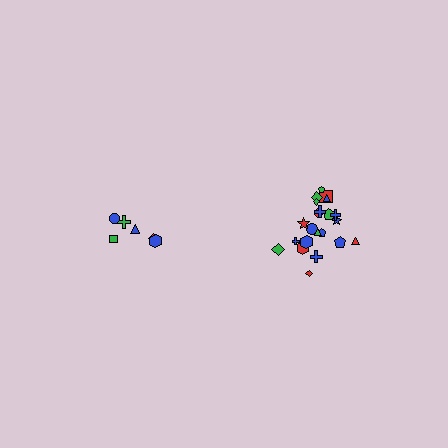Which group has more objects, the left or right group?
The right group.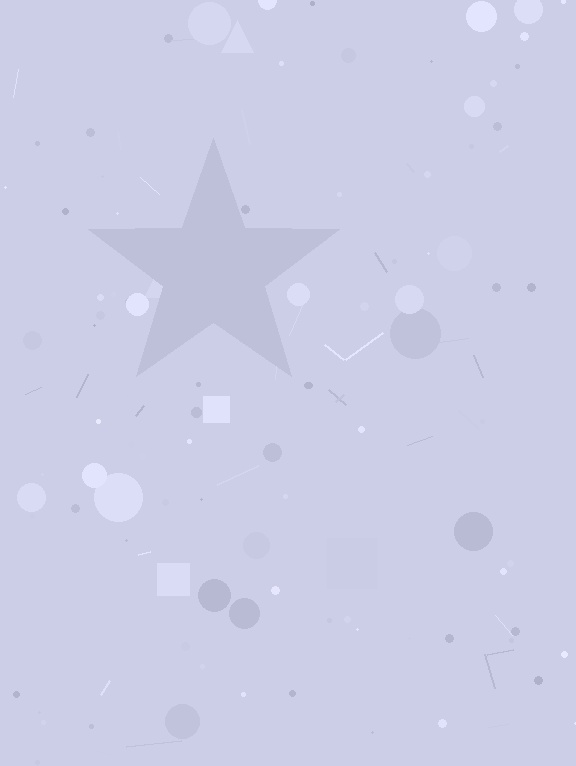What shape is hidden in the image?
A star is hidden in the image.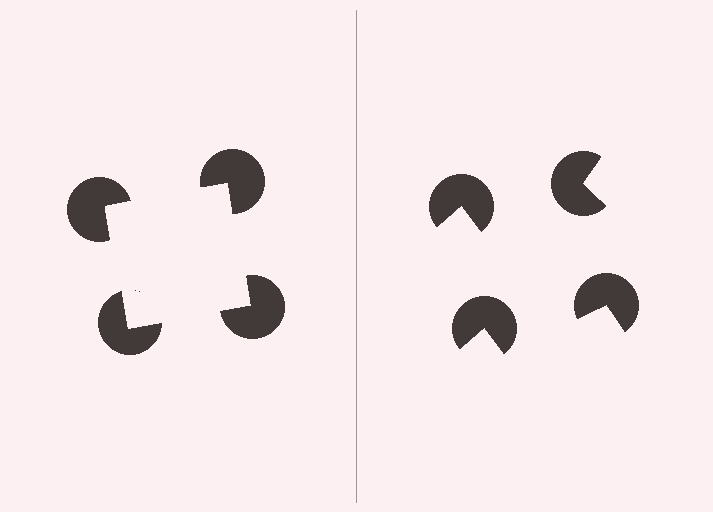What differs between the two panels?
The pac-man discs are positioned identically on both sides; only the wedge orientations differ. On the left they align to a square; on the right they are misaligned.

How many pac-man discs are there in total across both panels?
8 — 4 on each side.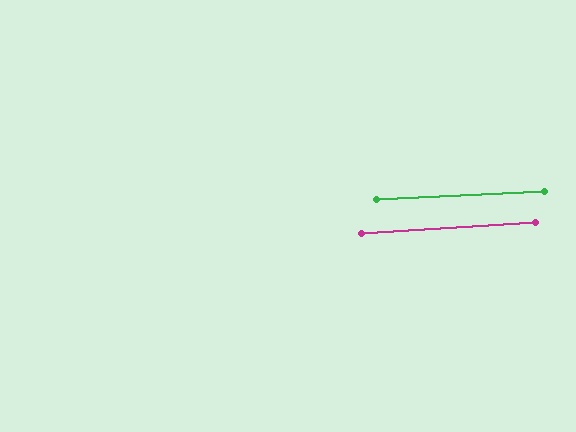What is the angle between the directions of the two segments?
Approximately 1 degree.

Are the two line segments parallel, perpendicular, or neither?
Parallel — their directions differ by only 1.0°.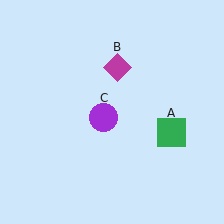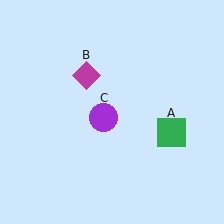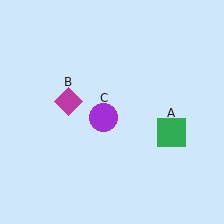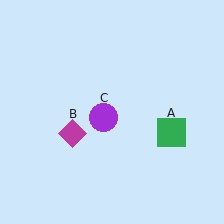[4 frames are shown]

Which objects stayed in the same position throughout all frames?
Green square (object A) and purple circle (object C) remained stationary.